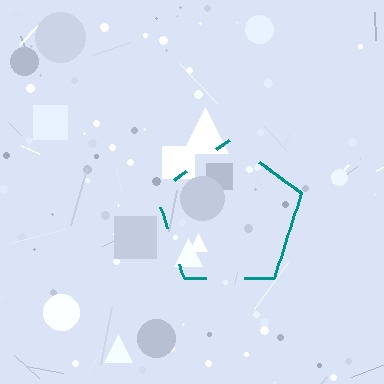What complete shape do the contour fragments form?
The contour fragments form a pentagon.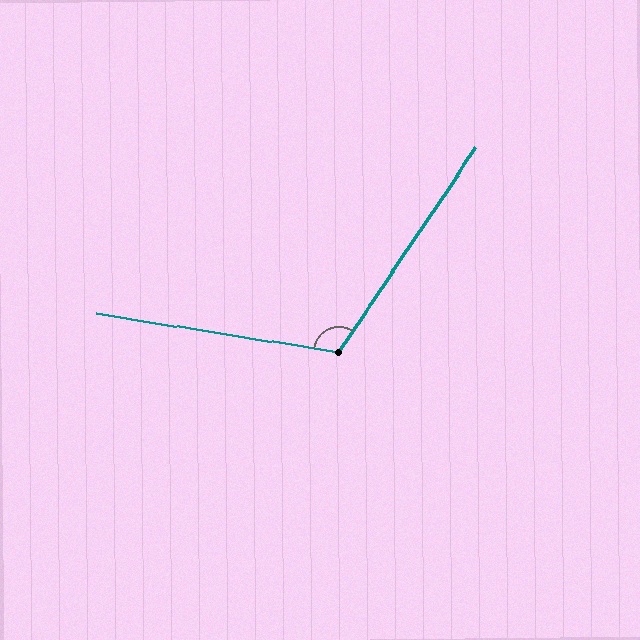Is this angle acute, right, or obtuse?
It is obtuse.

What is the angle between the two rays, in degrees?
Approximately 115 degrees.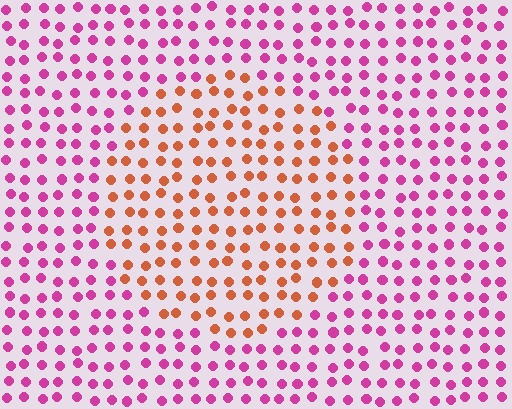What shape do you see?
I see a circle.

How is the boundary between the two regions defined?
The boundary is defined purely by a slight shift in hue (about 56 degrees). Spacing, size, and orientation are identical on both sides.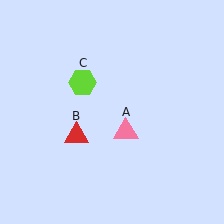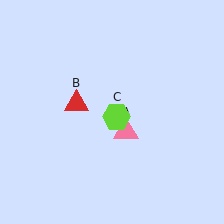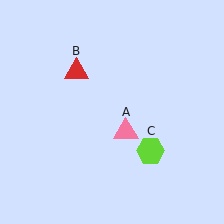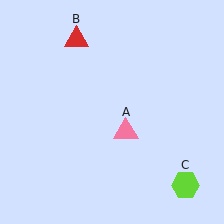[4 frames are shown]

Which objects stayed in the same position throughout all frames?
Pink triangle (object A) remained stationary.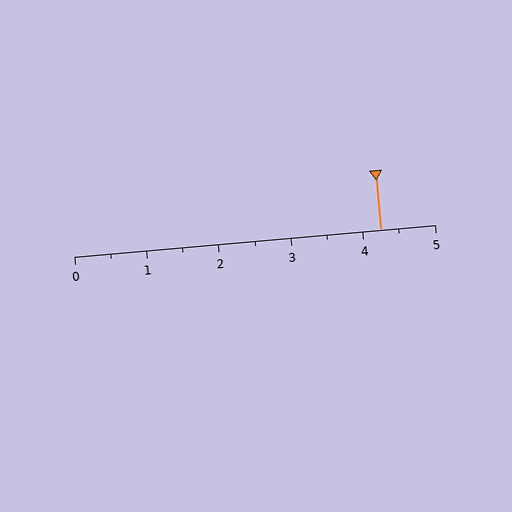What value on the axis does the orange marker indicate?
The marker indicates approximately 4.2.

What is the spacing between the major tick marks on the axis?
The major ticks are spaced 1 apart.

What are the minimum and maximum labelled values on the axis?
The axis runs from 0 to 5.